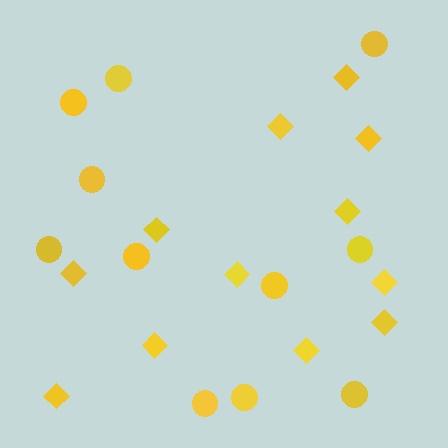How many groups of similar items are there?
There are 2 groups: one group of diamonds (12) and one group of circles (11).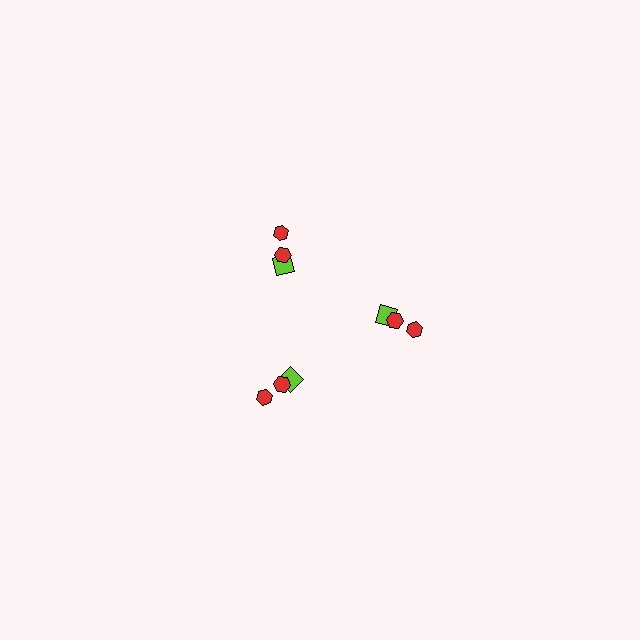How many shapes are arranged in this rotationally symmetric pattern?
There are 9 shapes, arranged in 3 groups of 3.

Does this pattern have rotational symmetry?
Yes, this pattern has 3-fold rotational symmetry. It looks the same after rotating 120 degrees around the center.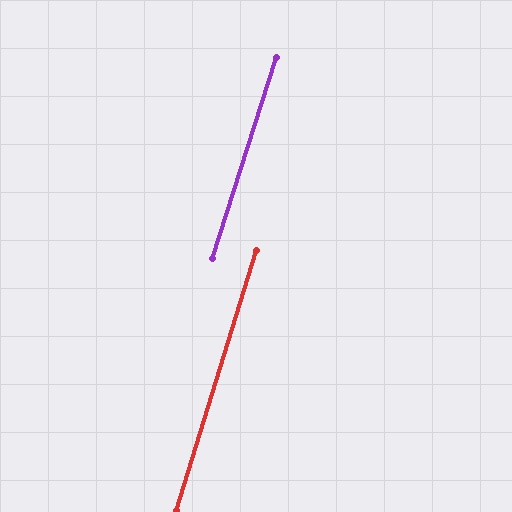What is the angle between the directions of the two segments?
Approximately 1 degree.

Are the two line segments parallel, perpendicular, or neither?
Parallel — their directions differ by only 0.7°.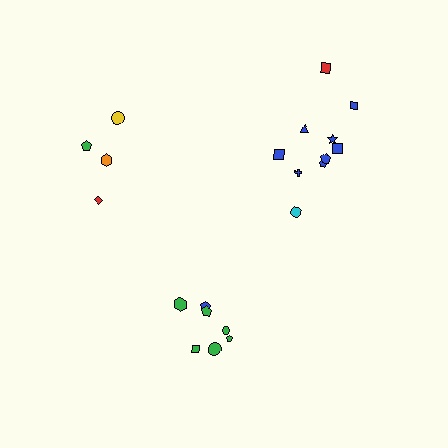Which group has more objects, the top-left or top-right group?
The top-right group.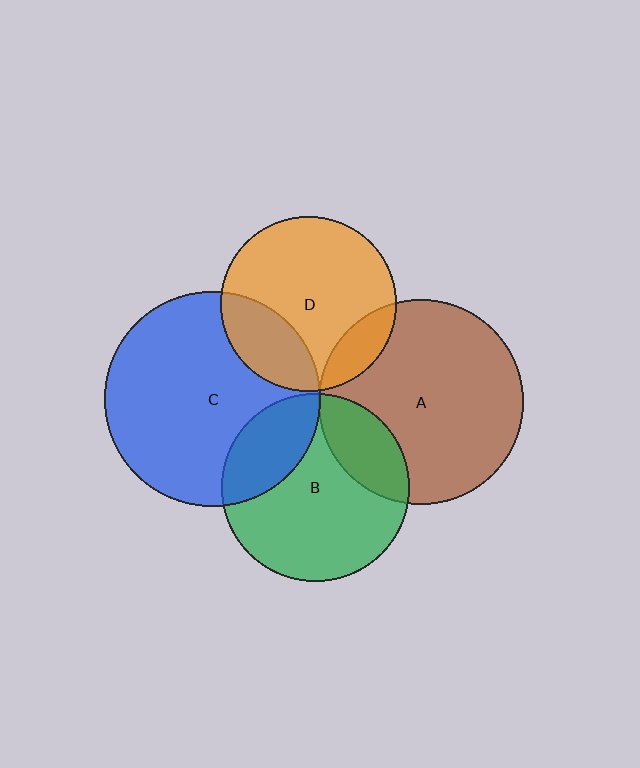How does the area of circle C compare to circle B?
Approximately 1.3 times.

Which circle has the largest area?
Circle C (blue).